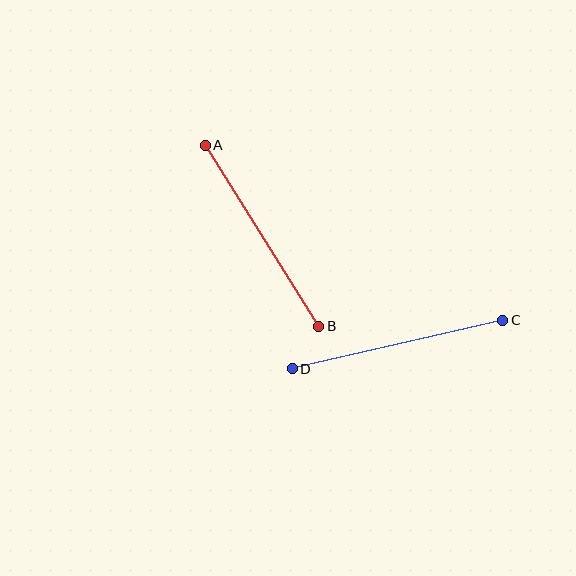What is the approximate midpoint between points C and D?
The midpoint is at approximately (397, 345) pixels.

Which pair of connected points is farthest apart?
Points C and D are farthest apart.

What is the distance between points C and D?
The distance is approximately 216 pixels.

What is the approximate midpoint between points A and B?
The midpoint is at approximately (262, 236) pixels.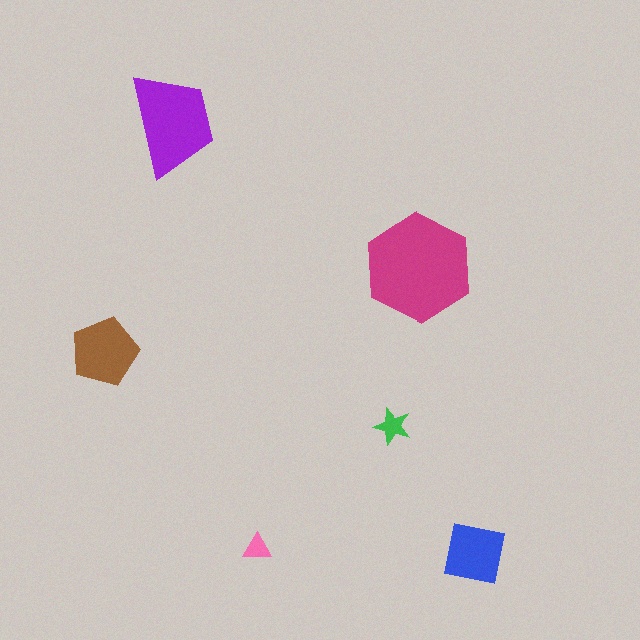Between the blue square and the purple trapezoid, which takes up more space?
The purple trapezoid.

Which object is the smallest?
The pink triangle.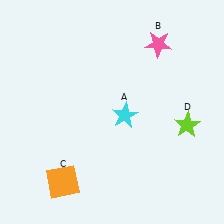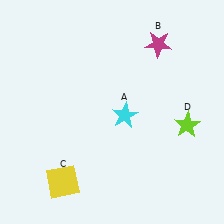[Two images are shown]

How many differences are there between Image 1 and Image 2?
There are 2 differences between the two images.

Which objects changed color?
B changed from pink to magenta. C changed from orange to yellow.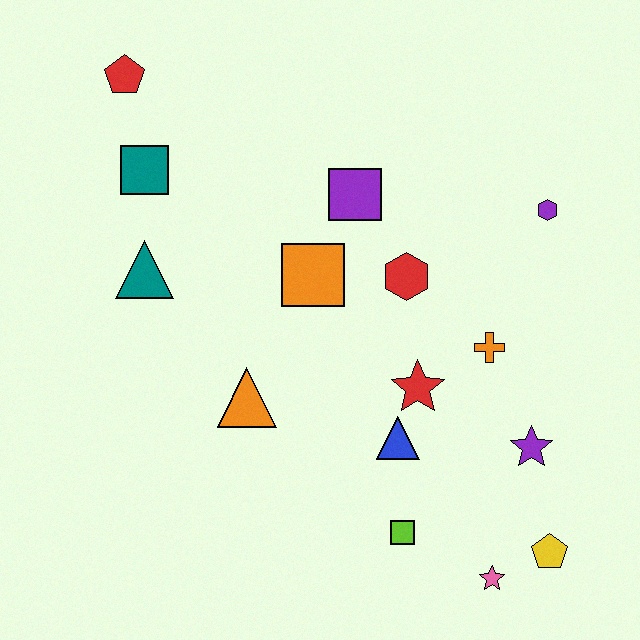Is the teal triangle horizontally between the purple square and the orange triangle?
No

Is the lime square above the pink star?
Yes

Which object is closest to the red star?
The blue triangle is closest to the red star.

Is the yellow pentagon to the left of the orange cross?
No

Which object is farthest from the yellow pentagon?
The red pentagon is farthest from the yellow pentagon.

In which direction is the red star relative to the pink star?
The red star is above the pink star.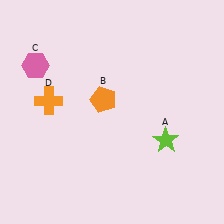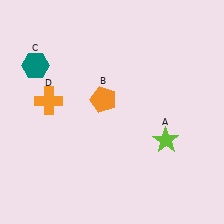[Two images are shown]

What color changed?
The hexagon (C) changed from pink in Image 1 to teal in Image 2.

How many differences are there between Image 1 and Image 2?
There is 1 difference between the two images.